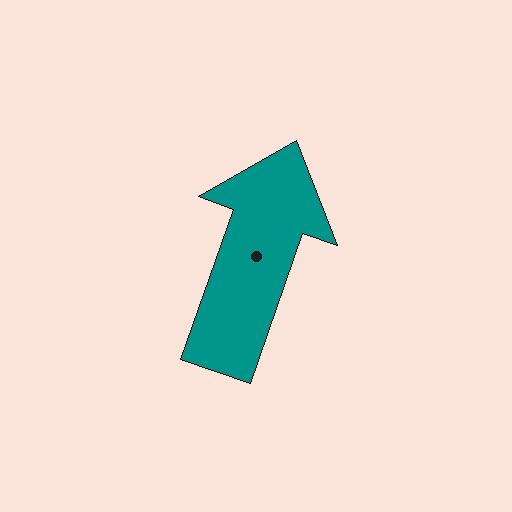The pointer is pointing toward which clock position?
Roughly 1 o'clock.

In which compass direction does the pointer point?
North.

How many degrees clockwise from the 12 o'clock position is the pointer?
Approximately 19 degrees.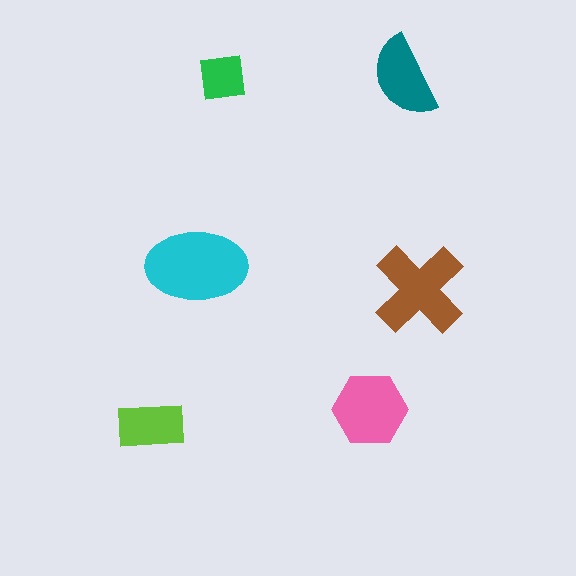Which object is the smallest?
The green square.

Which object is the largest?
The cyan ellipse.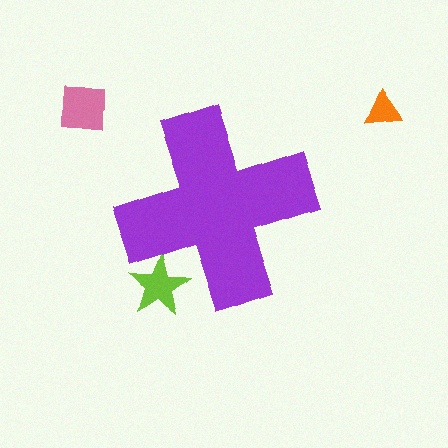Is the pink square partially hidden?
No, the pink square is fully visible.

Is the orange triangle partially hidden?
No, the orange triangle is fully visible.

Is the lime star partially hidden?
Yes, the lime star is partially hidden behind the purple cross.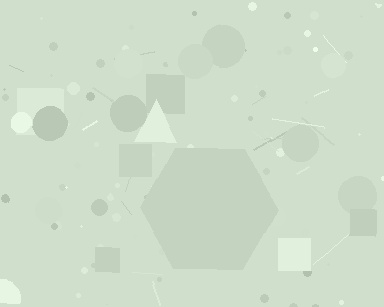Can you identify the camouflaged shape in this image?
The camouflaged shape is a hexagon.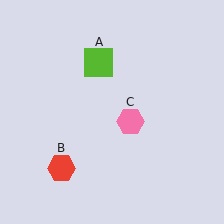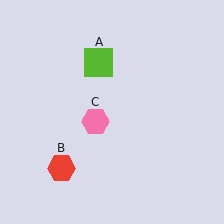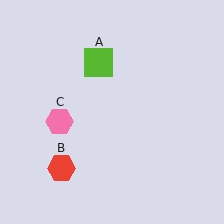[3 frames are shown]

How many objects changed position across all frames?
1 object changed position: pink hexagon (object C).